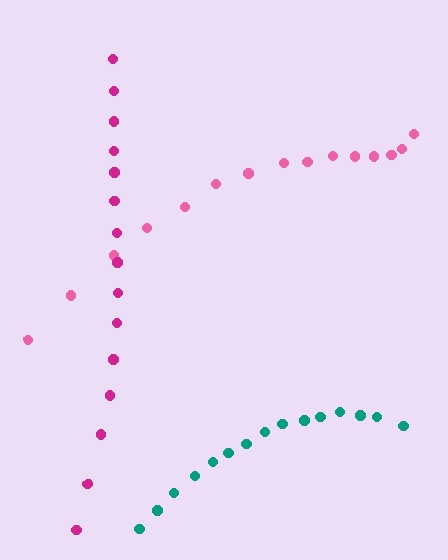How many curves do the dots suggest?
There are 3 distinct paths.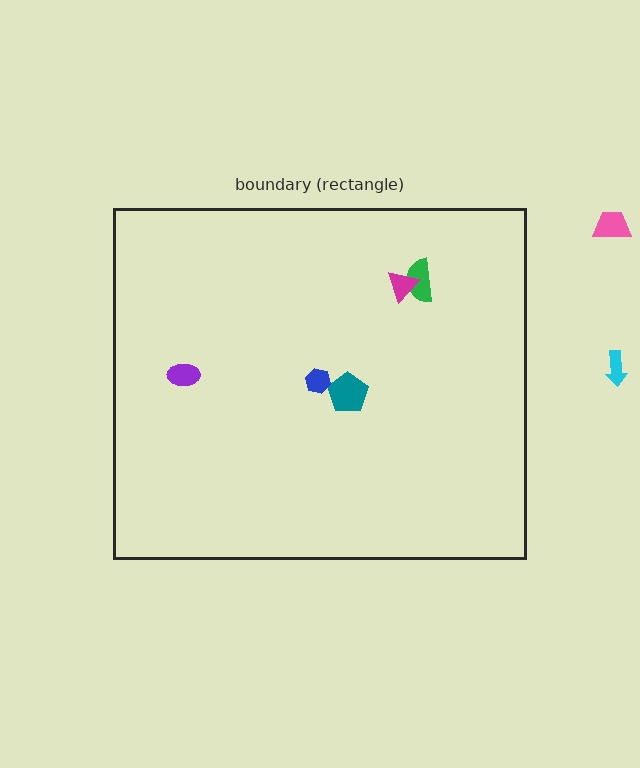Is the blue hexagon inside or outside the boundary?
Inside.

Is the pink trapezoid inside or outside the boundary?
Outside.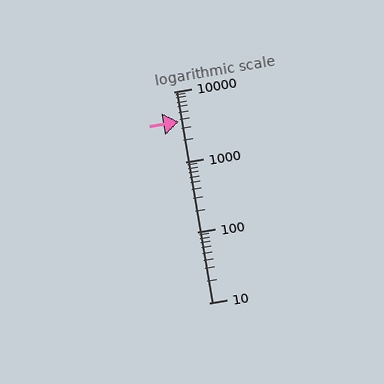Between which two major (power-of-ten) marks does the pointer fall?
The pointer is between 1000 and 10000.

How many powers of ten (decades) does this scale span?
The scale spans 3 decades, from 10 to 10000.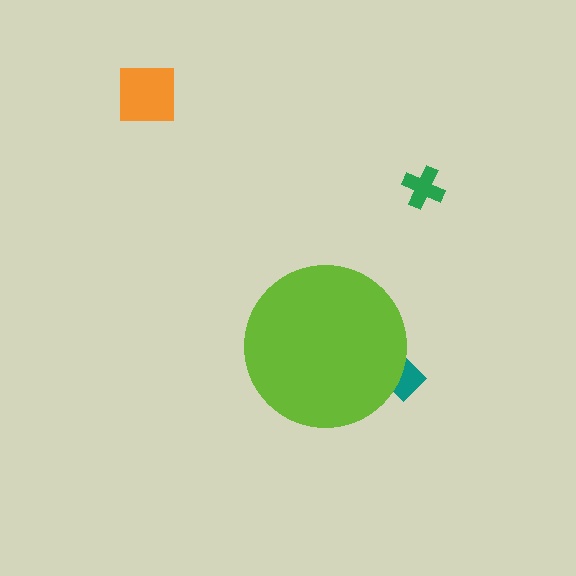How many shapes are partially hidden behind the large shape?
1 shape is partially hidden.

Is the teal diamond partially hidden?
Yes, the teal diamond is partially hidden behind the lime circle.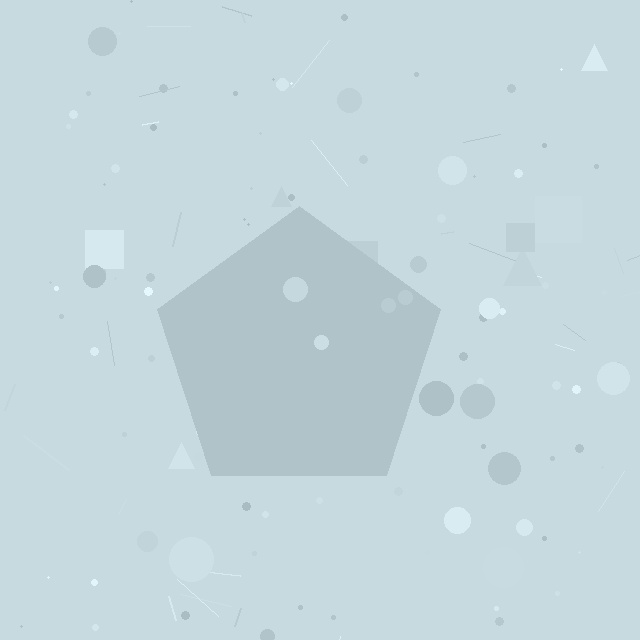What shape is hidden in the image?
A pentagon is hidden in the image.